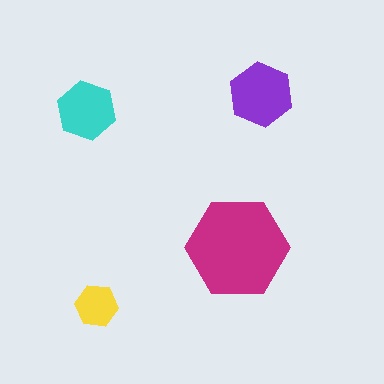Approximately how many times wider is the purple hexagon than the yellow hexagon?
About 1.5 times wider.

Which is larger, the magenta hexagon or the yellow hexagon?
The magenta one.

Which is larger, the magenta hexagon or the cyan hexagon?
The magenta one.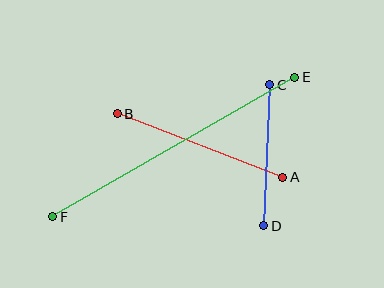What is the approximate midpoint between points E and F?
The midpoint is at approximately (174, 147) pixels.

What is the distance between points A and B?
The distance is approximately 177 pixels.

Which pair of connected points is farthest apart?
Points E and F are farthest apart.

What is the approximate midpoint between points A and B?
The midpoint is at approximately (200, 146) pixels.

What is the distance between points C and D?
The distance is approximately 141 pixels.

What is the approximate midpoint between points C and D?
The midpoint is at approximately (267, 155) pixels.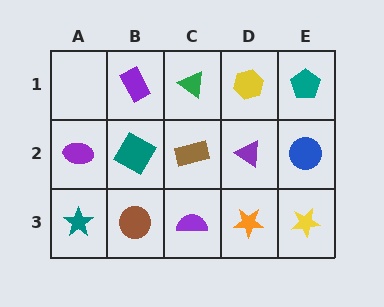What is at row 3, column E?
A yellow star.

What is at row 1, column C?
A green triangle.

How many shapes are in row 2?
5 shapes.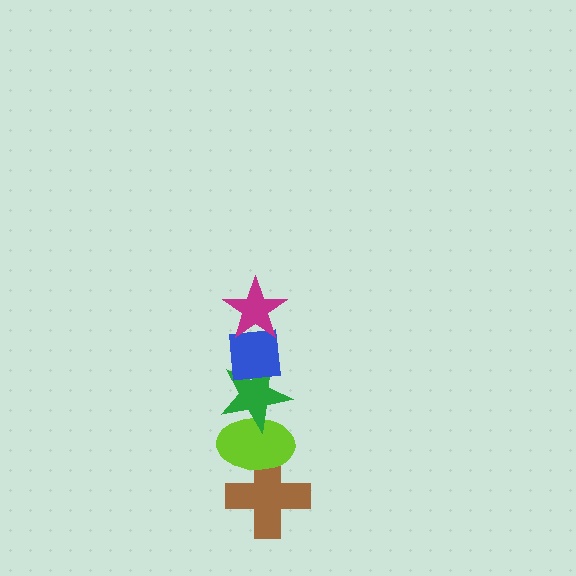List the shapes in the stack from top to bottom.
From top to bottom: the magenta star, the blue square, the green star, the lime ellipse, the brown cross.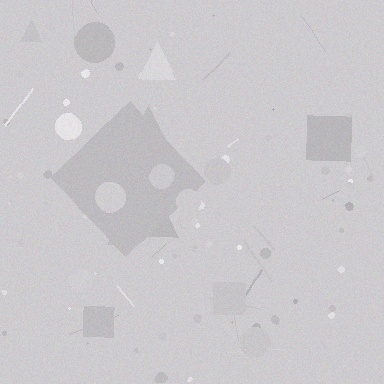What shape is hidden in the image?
A diamond is hidden in the image.